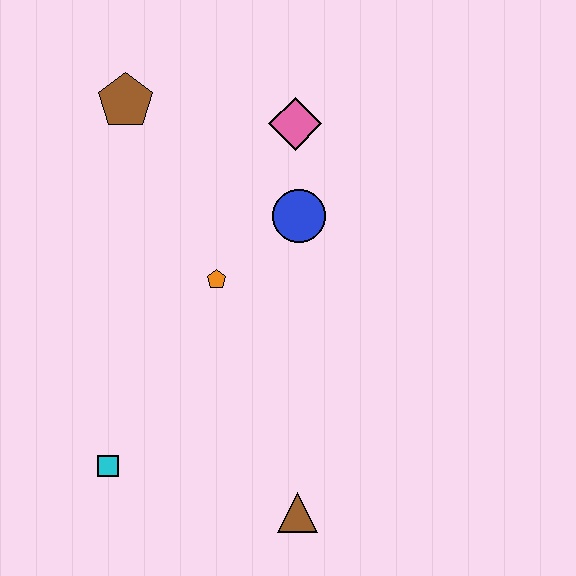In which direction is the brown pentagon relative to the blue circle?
The brown pentagon is to the left of the blue circle.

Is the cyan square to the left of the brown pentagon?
Yes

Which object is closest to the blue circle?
The pink diamond is closest to the blue circle.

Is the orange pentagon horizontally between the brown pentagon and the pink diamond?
Yes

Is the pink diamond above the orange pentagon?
Yes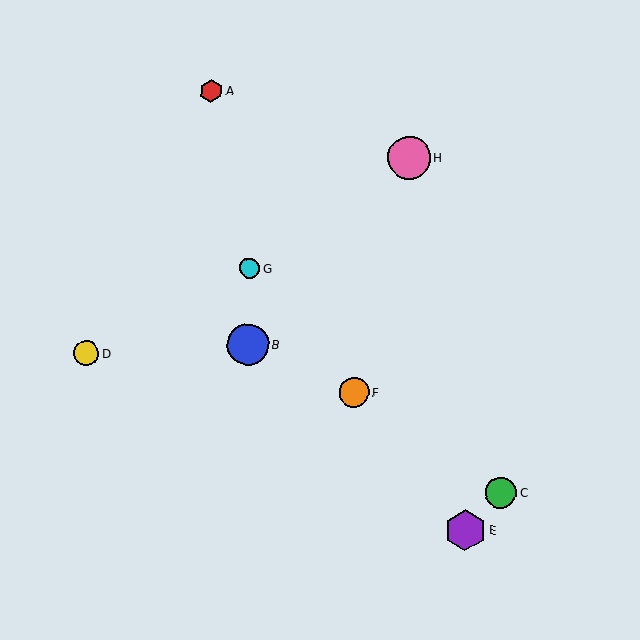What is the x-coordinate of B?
Object B is at x≈248.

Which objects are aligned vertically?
Objects B, G are aligned vertically.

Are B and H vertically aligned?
No, B is at x≈248 and H is at x≈409.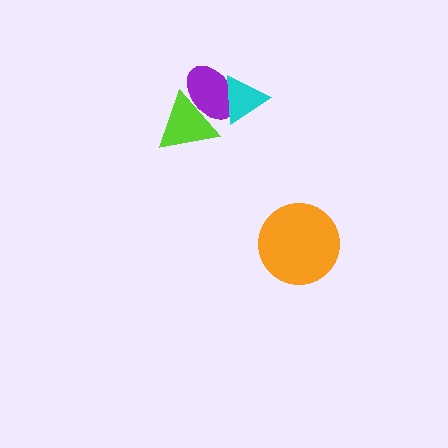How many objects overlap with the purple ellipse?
2 objects overlap with the purple ellipse.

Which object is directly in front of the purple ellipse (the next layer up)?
The lime triangle is directly in front of the purple ellipse.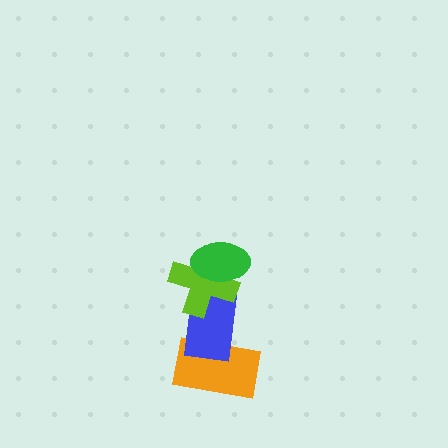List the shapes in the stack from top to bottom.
From top to bottom: the green ellipse, the lime cross, the blue rectangle, the orange rectangle.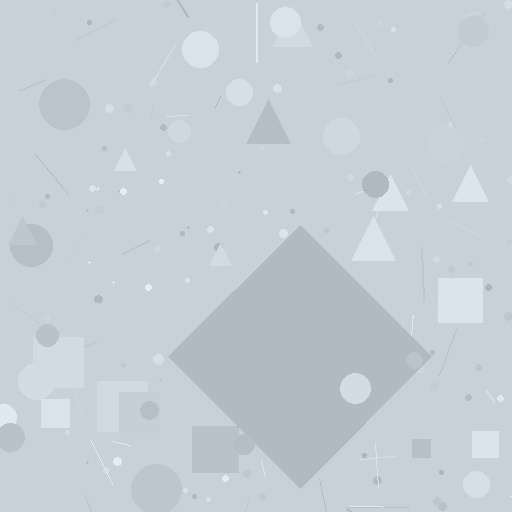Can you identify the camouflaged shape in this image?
The camouflaged shape is a diamond.